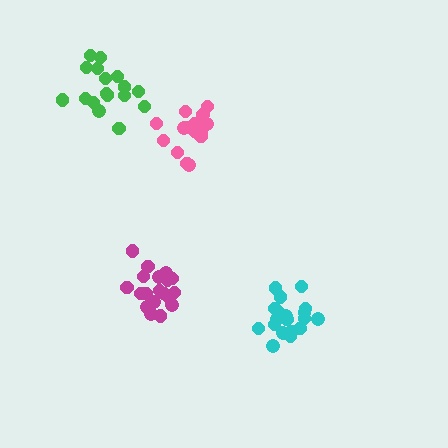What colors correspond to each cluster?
The clusters are colored: green, magenta, cyan, pink.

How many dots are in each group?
Group 1: 17 dots, Group 2: 20 dots, Group 3: 20 dots, Group 4: 16 dots (73 total).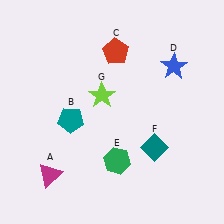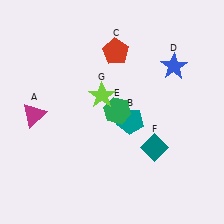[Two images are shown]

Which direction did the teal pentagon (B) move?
The teal pentagon (B) moved right.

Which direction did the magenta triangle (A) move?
The magenta triangle (A) moved up.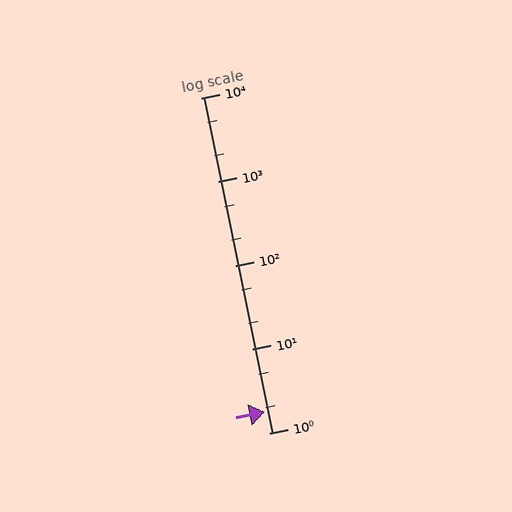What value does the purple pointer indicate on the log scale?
The pointer indicates approximately 1.8.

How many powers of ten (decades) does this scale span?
The scale spans 4 decades, from 1 to 10000.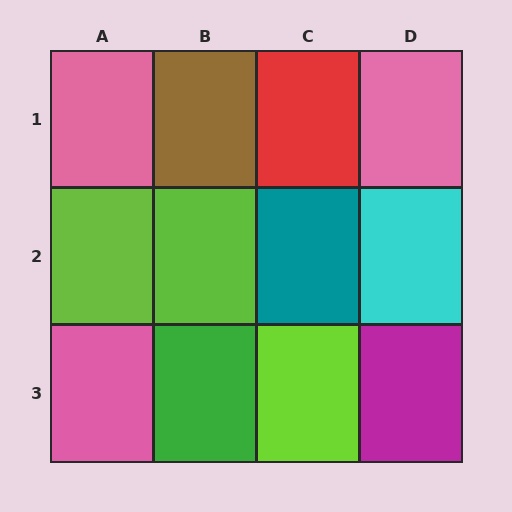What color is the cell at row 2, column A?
Lime.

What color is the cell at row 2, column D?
Cyan.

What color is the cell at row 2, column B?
Lime.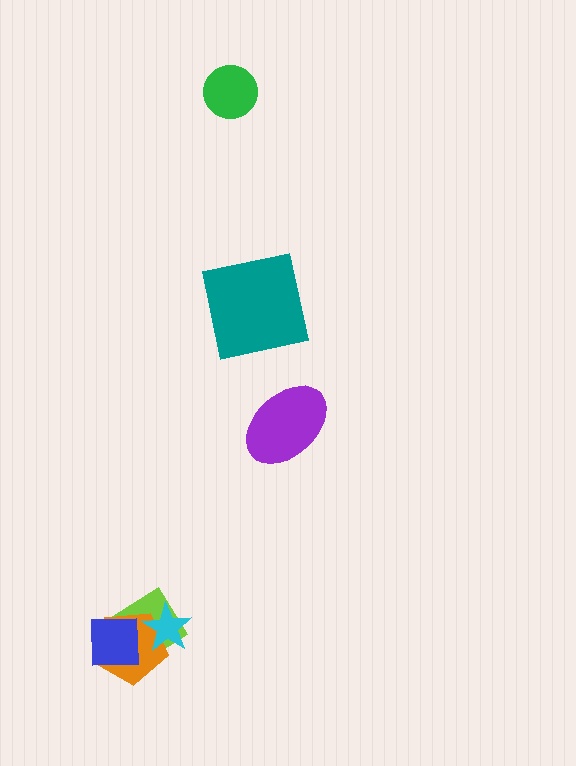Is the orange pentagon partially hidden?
Yes, it is partially covered by another shape.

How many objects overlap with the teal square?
0 objects overlap with the teal square.